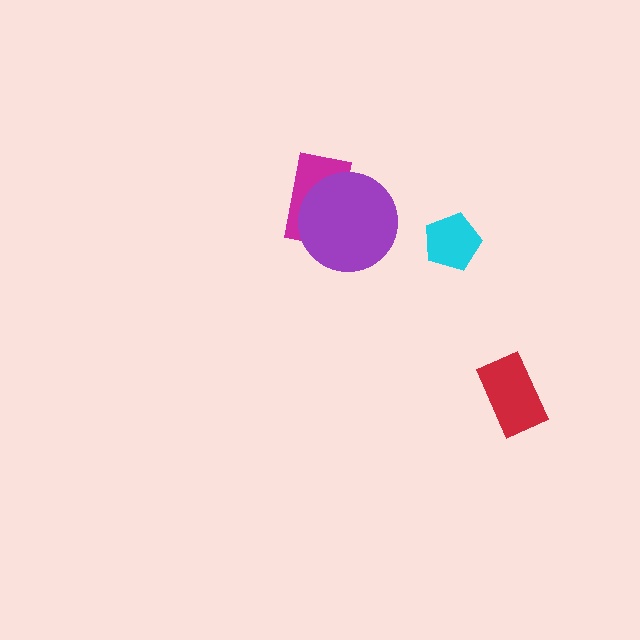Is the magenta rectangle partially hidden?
Yes, it is partially covered by another shape.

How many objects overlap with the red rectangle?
0 objects overlap with the red rectangle.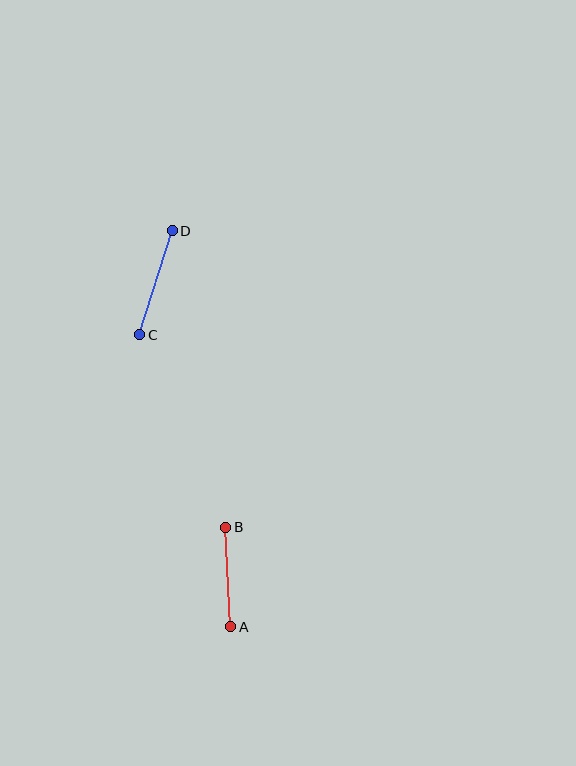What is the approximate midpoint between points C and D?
The midpoint is at approximately (156, 283) pixels.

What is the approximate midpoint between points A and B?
The midpoint is at approximately (228, 577) pixels.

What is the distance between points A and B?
The distance is approximately 100 pixels.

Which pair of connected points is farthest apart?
Points C and D are farthest apart.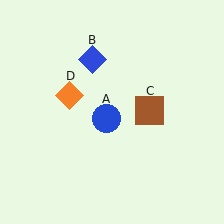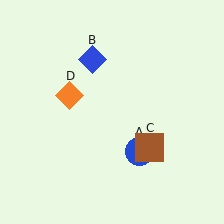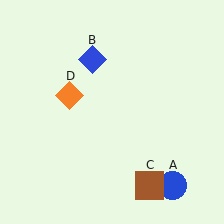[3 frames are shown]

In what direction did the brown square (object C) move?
The brown square (object C) moved down.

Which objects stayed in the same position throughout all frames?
Blue diamond (object B) and orange diamond (object D) remained stationary.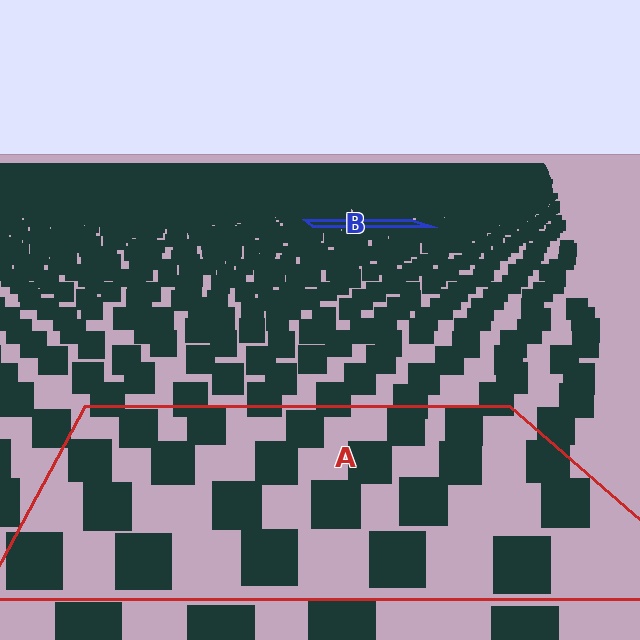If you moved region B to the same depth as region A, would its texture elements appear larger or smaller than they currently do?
They would appear larger. At a closer depth, the same texture elements are projected at a bigger on-screen size.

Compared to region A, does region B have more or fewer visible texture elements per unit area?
Region B has more texture elements per unit area — they are packed more densely because it is farther away.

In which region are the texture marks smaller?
The texture marks are smaller in region B, because it is farther away.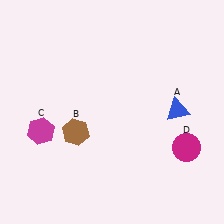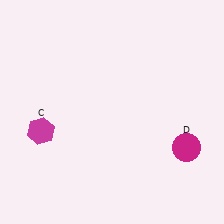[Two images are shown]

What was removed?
The brown hexagon (B), the blue triangle (A) were removed in Image 2.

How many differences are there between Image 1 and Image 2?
There are 2 differences between the two images.